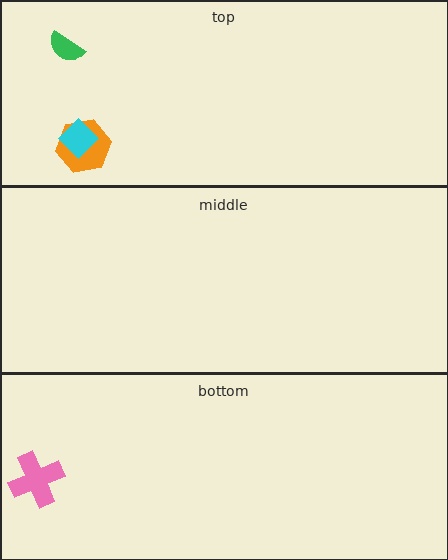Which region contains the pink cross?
The bottom region.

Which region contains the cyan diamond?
The top region.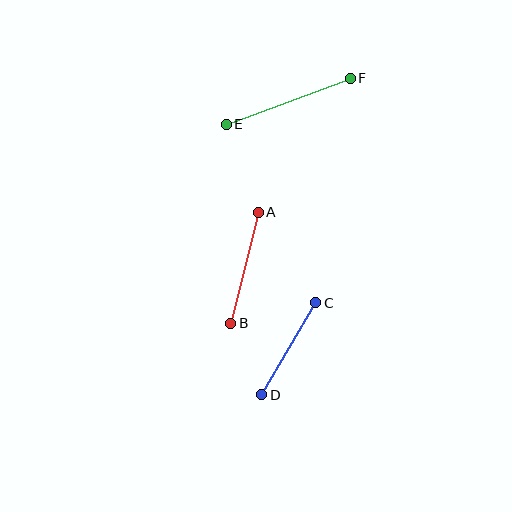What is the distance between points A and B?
The distance is approximately 114 pixels.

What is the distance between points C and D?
The distance is approximately 107 pixels.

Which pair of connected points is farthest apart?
Points E and F are farthest apart.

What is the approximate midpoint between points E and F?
The midpoint is at approximately (288, 101) pixels.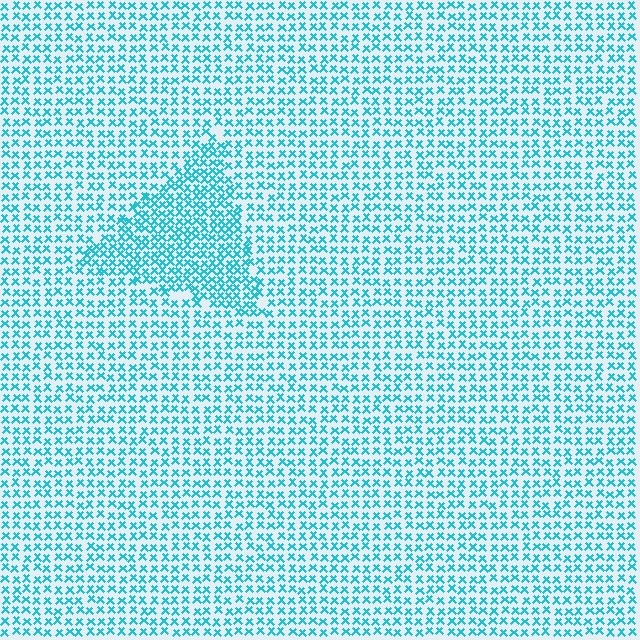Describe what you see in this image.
The image contains small cyan elements arranged at two different densities. A triangle-shaped region is visible where the elements are more densely packed than the surrounding area.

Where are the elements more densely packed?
The elements are more densely packed inside the triangle boundary.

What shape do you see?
I see a triangle.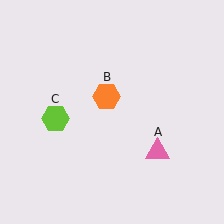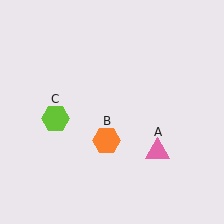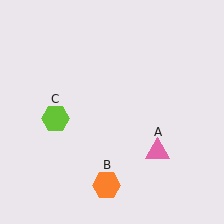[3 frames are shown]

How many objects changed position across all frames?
1 object changed position: orange hexagon (object B).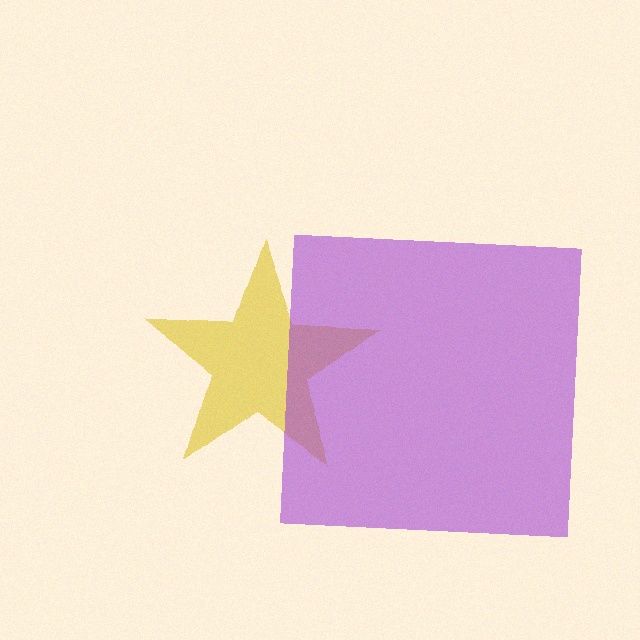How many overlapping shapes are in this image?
There are 2 overlapping shapes in the image.